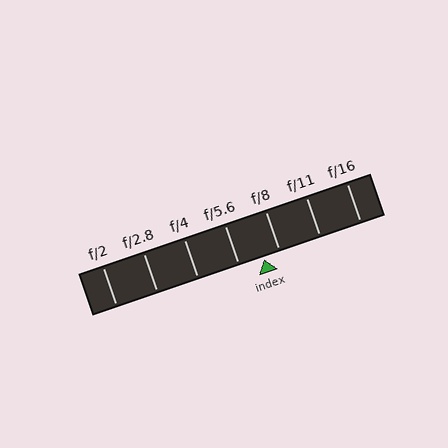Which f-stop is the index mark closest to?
The index mark is closest to f/8.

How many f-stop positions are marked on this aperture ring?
There are 7 f-stop positions marked.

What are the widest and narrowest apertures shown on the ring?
The widest aperture shown is f/2 and the narrowest is f/16.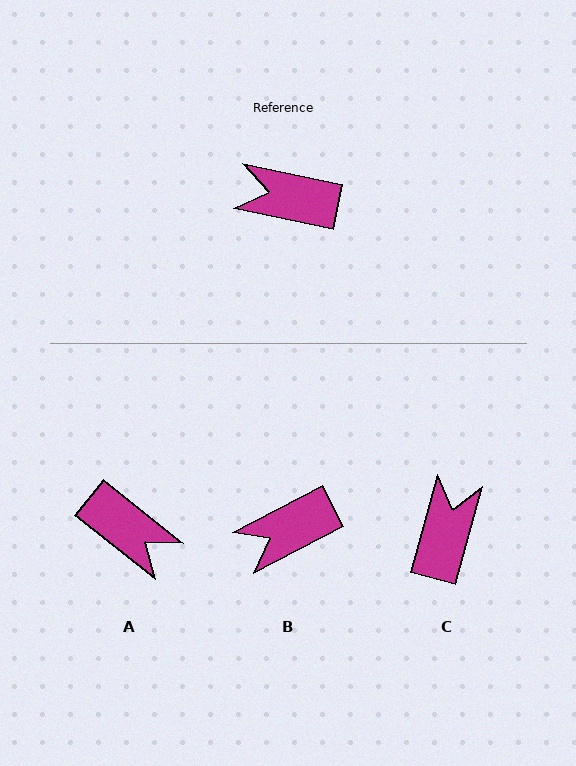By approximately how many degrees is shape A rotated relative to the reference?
Approximately 154 degrees counter-clockwise.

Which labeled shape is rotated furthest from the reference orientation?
A, about 154 degrees away.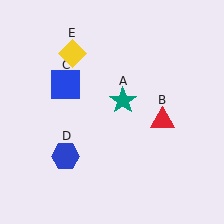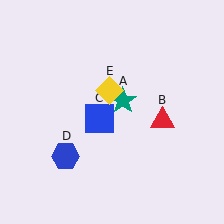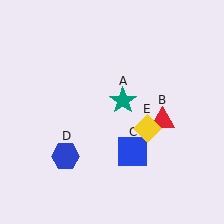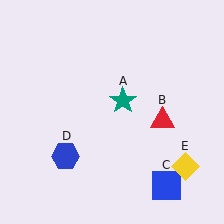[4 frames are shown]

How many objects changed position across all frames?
2 objects changed position: blue square (object C), yellow diamond (object E).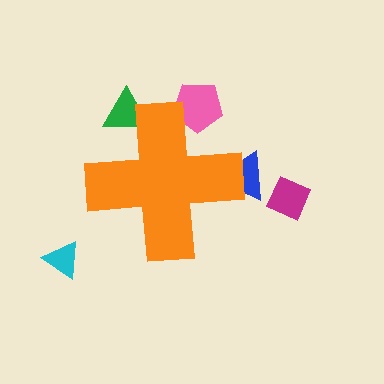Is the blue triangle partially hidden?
Yes, the blue triangle is partially hidden behind the orange cross.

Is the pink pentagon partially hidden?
Yes, the pink pentagon is partially hidden behind the orange cross.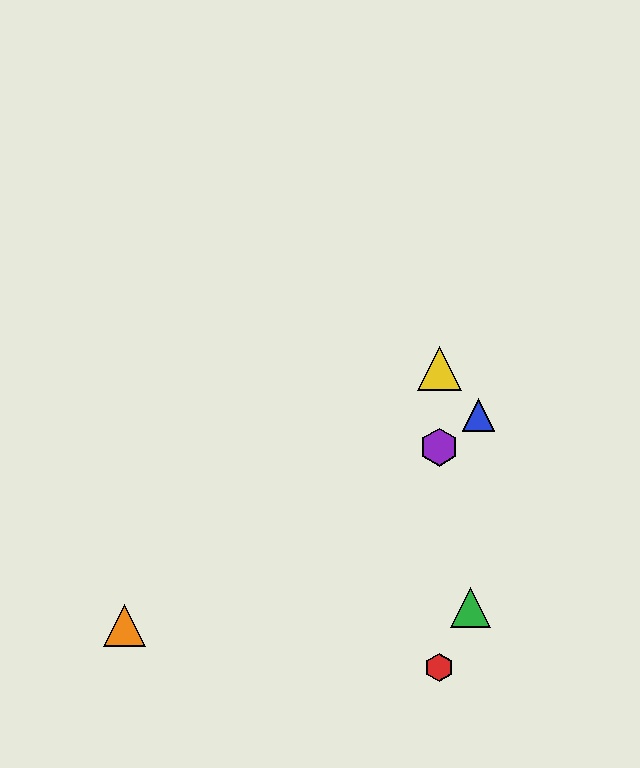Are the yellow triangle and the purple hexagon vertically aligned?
Yes, both are at x≈439.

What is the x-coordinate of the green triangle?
The green triangle is at x≈471.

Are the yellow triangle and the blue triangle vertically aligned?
No, the yellow triangle is at x≈439 and the blue triangle is at x≈478.